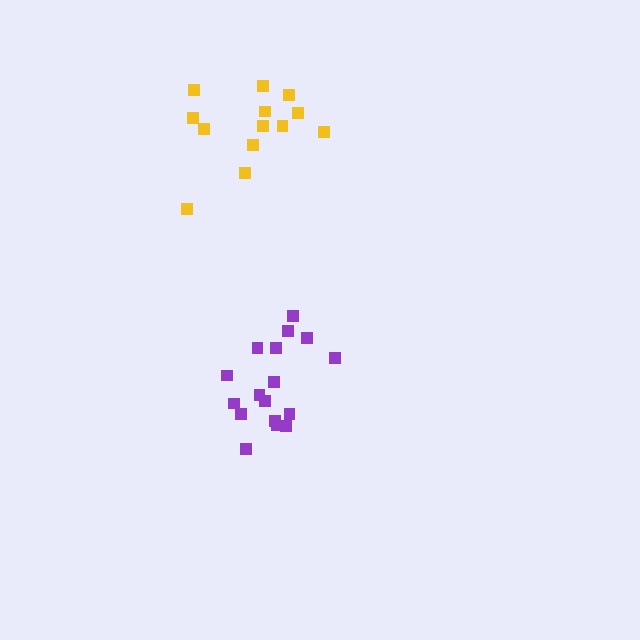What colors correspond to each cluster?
The clusters are colored: purple, yellow.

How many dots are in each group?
Group 1: 17 dots, Group 2: 13 dots (30 total).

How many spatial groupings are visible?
There are 2 spatial groupings.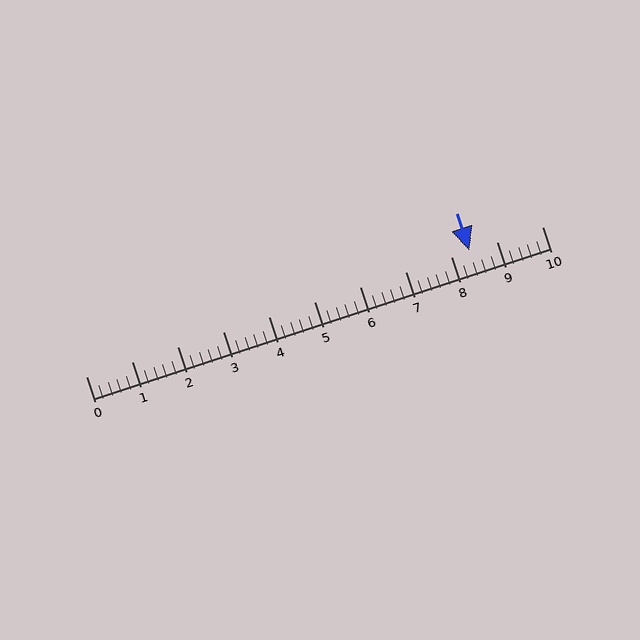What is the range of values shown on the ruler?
The ruler shows values from 0 to 10.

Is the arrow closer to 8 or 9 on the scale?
The arrow is closer to 8.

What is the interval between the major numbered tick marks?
The major tick marks are spaced 1 units apart.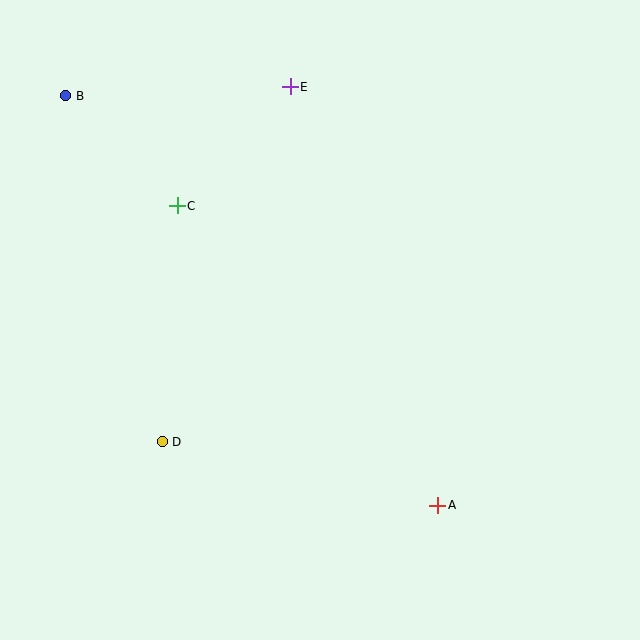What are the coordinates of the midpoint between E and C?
The midpoint between E and C is at (234, 146).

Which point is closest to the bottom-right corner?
Point A is closest to the bottom-right corner.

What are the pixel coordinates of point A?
Point A is at (438, 505).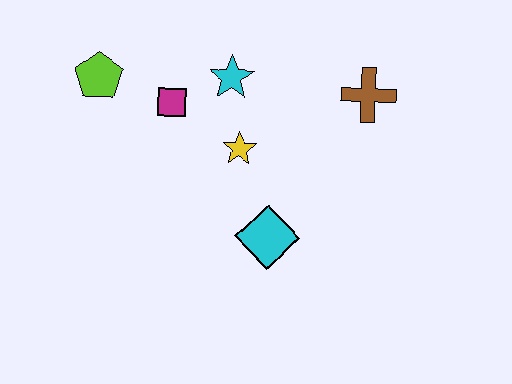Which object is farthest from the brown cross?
The lime pentagon is farthest from the brown cross.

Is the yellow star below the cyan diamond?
No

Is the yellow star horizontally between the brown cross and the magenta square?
Yes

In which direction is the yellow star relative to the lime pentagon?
The yellow star is to the right of the lime pentagon.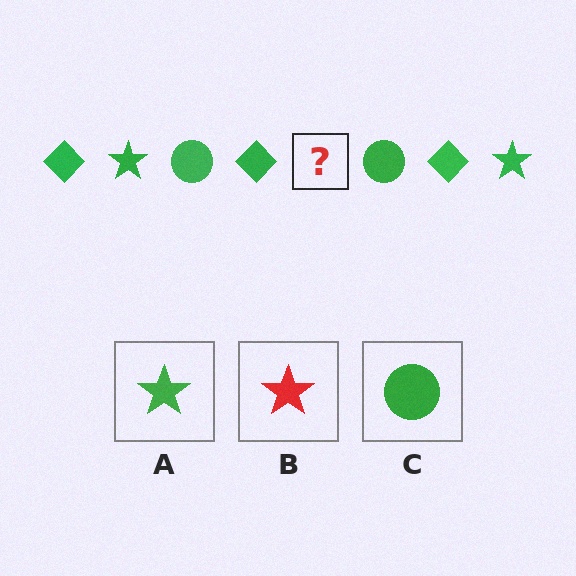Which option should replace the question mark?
Option A.